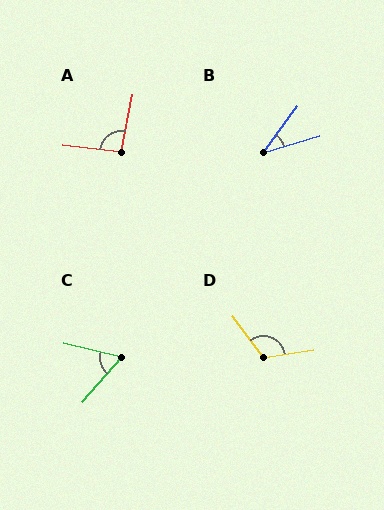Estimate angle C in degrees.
Approximately 63 degrees.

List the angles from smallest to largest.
B (36°), C (63°), A (94°), D (117°).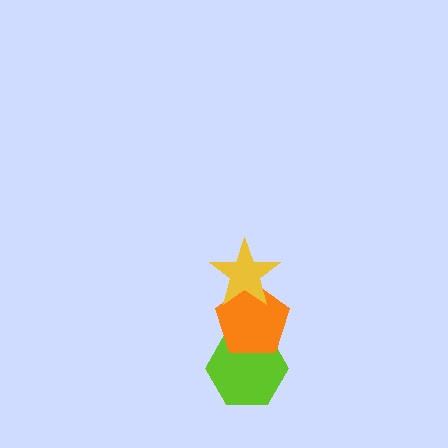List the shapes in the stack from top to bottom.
From top to bottom: the yellow star, the orange pentagon, the lime hexagon.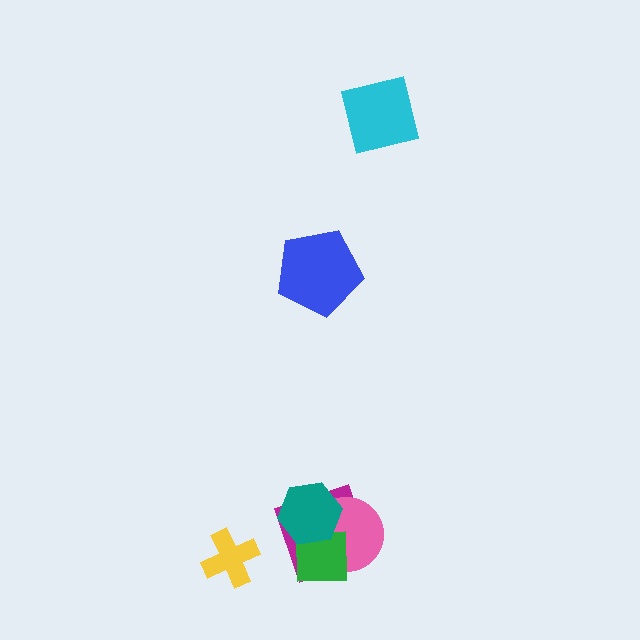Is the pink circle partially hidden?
Yes, it is partially covered by another shape.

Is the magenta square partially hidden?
Yes, it is partially covered by another shape.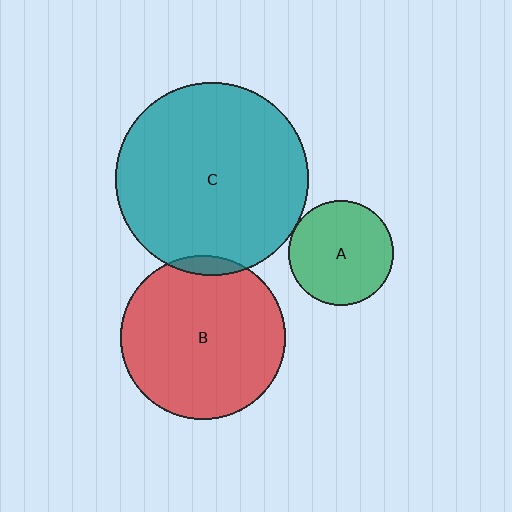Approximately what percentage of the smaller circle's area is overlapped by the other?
Approximately 5%.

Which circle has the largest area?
Circle C (teal).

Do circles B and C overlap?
Yes.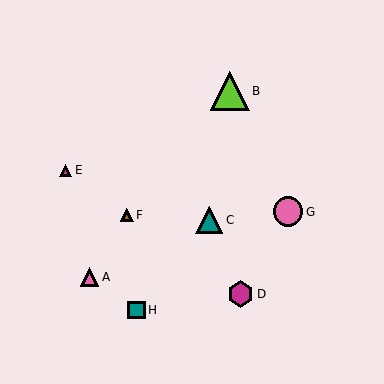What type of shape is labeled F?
Shape F is a brown triangle.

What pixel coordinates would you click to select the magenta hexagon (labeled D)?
Click at (240, 294) to select the magenta hexagon D.